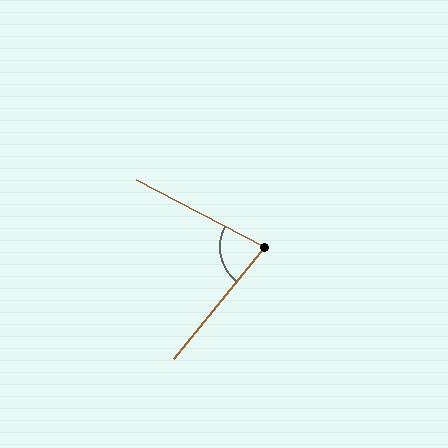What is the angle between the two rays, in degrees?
Approximately 78 degrees.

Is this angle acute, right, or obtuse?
It is acute.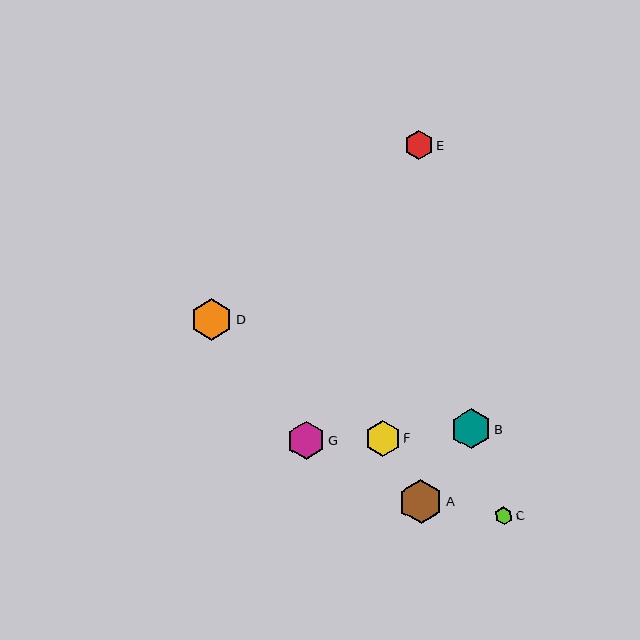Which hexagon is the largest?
Hexagon A is the largest with a size of approximately 45 pixels.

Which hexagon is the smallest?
Hexagon C is the smallest with a size of approximately 18 pixels.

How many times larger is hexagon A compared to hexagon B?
Hexagon A is approximately 1.1 times the size of hexagon B.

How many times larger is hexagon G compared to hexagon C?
Hexagon G is approximately 2.1 times the size of hexagon C.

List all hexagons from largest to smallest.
From largest to smallest: A, D, B, G, F, E, C.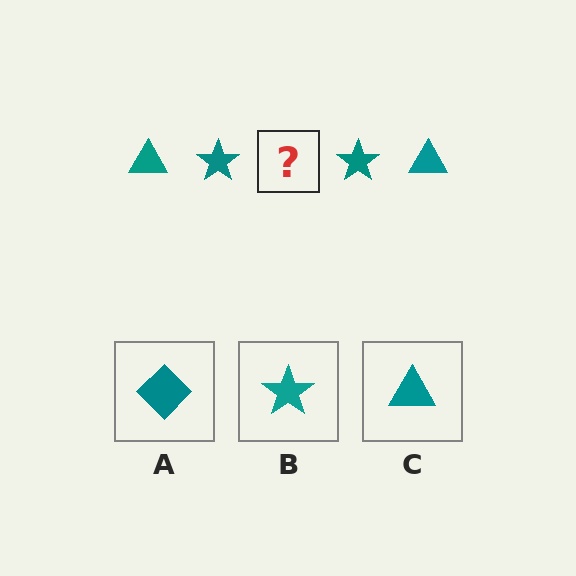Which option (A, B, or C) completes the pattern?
C.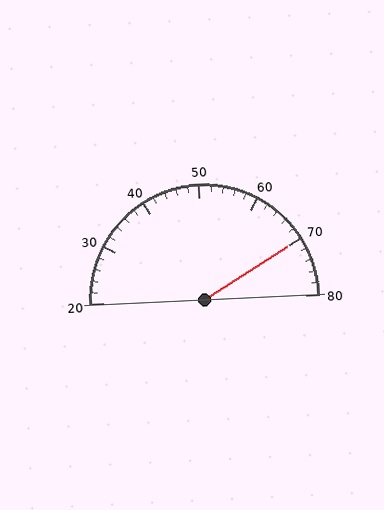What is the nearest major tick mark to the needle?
The nearest major tick mark is 70.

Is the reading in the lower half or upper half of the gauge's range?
The reading is in the upper half of the range (20 to 80).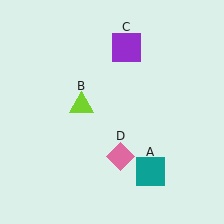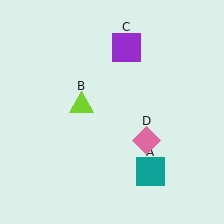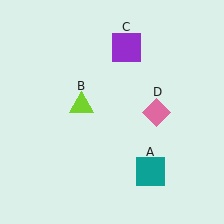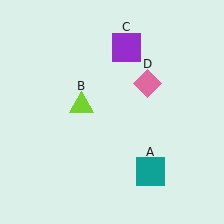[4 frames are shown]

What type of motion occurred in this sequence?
The pink diamond (object D) rotated counterclockwise around the center of the scene.